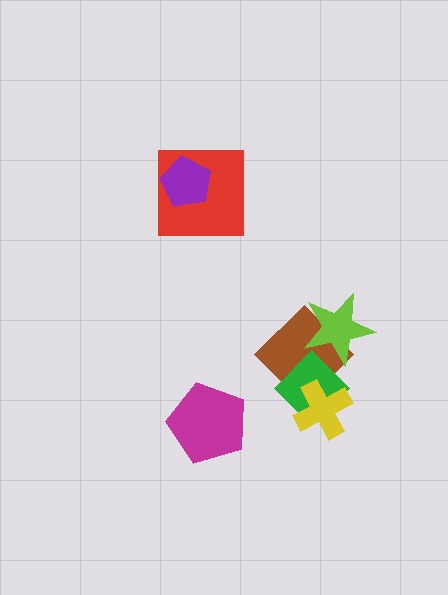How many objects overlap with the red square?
1 object overlaps with the red square.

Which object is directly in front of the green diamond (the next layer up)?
The lime star is directly in front of the green diamond.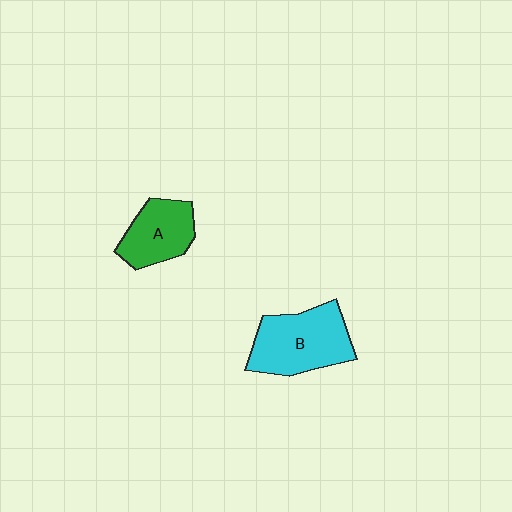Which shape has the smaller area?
Shape A (green).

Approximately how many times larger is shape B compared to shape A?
Approximately 1.4 times.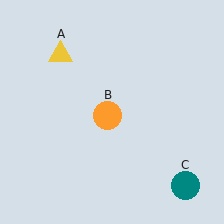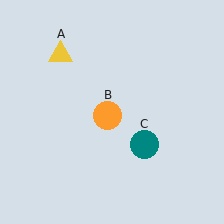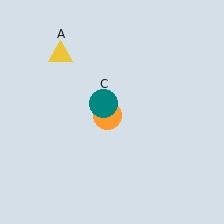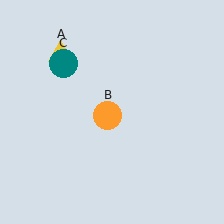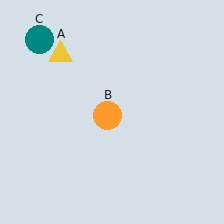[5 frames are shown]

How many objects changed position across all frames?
1 object changed position: teal circle (object C).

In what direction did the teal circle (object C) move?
The teal circle (object C) moved up and to the left.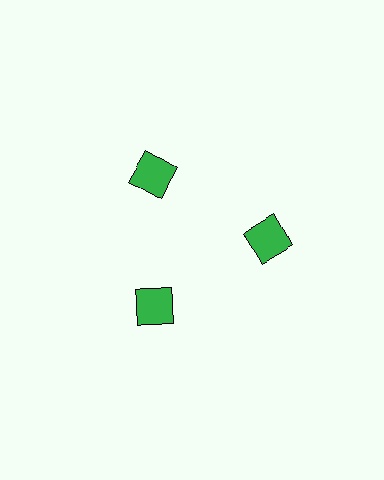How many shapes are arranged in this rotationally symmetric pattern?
There are 3 shapes, arranged in 3 groups of 1.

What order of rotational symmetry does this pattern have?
This pattern has 3-fold rotational symmetry.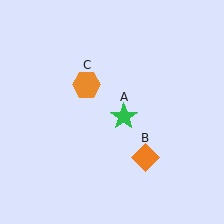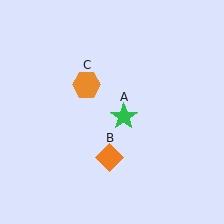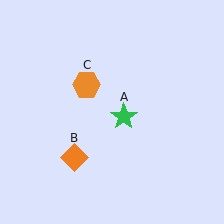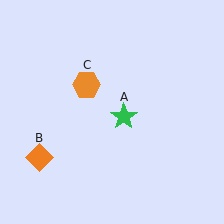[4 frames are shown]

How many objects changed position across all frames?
1 object changed position: orange diamond (object B).